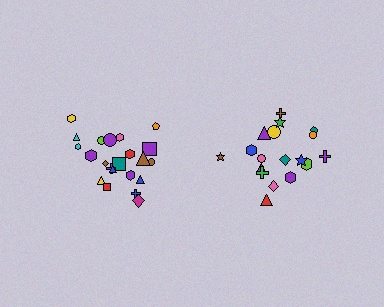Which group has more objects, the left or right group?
The left group.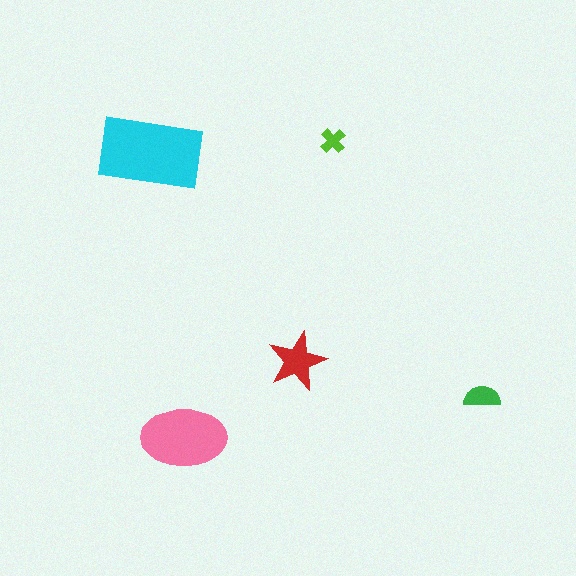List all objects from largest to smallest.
The cyan rectangle, the pink ellipse, the red star, the green semicircle, the lime cross.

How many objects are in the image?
There are 5 objects in the image.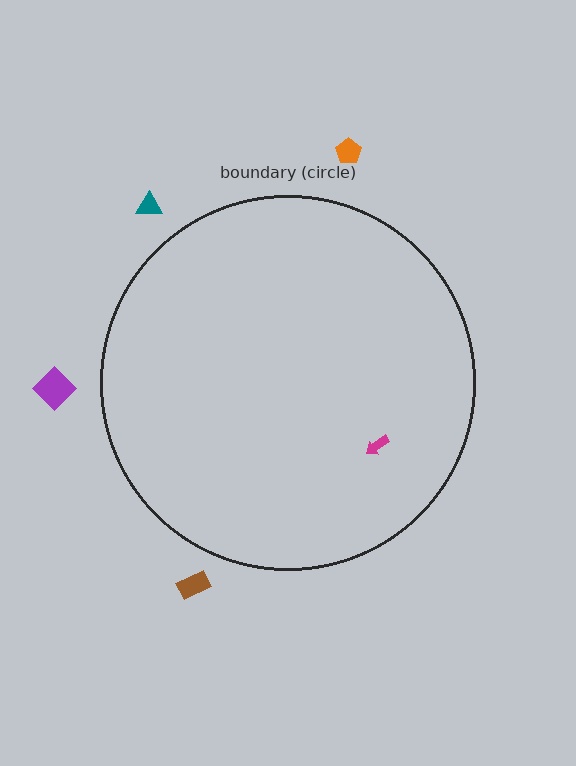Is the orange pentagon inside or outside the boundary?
Outside.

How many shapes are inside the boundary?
1 inside, 4 outside.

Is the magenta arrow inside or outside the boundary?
Inside.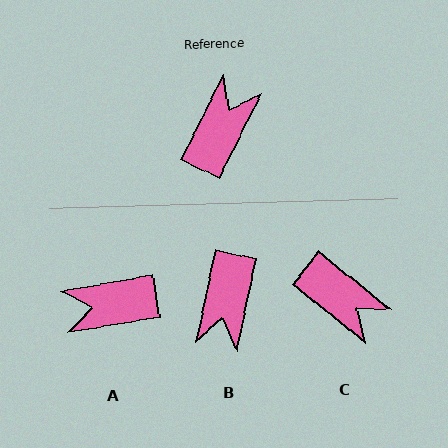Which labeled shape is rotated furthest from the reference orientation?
B, about 165 degrees away.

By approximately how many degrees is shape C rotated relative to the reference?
Approximately 102 degrees clockwise.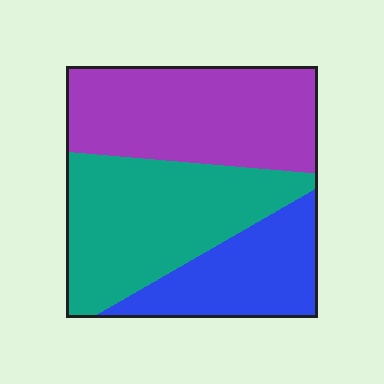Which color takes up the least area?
Blue, at roughly 25%.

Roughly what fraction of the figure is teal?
Teal covers roughly 40% of the figure.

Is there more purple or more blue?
Purple.